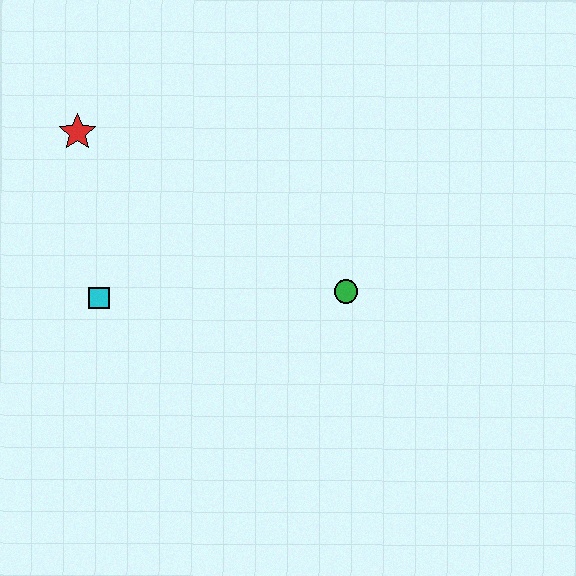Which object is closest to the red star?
The cyan square is closest to the red star.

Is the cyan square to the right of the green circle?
No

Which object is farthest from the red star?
The green circle is farthest from the red star.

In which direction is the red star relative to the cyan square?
The red star is above the cyan square.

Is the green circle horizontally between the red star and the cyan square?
No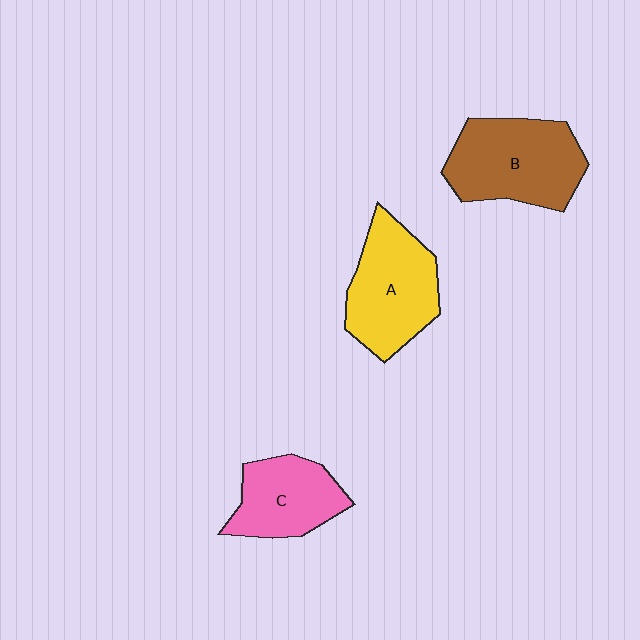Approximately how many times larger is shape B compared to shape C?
Approximately 1.4 times.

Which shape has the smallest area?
Shape C (pink).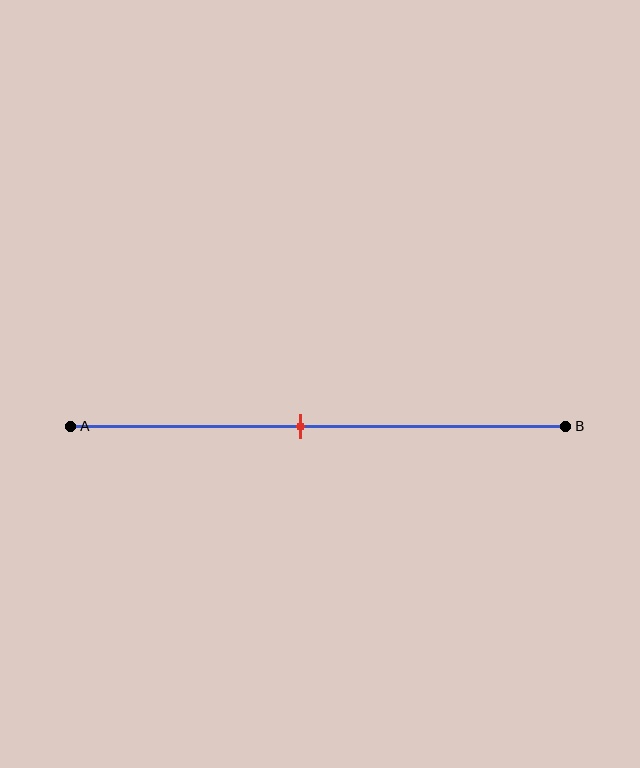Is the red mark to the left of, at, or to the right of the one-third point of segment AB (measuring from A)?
The red mark is to the right of the one-third point of segment AB.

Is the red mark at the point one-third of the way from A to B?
No, the mark is at about 45% from A, not at the 33% one-third point.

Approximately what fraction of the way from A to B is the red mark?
The red mark is approximately 45% of the way from A to B.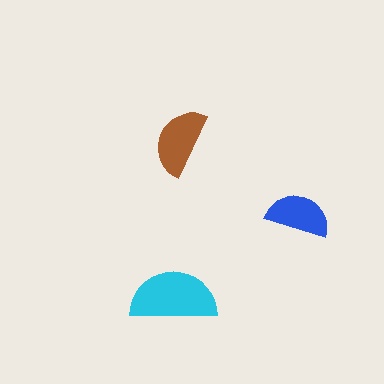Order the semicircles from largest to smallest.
the cyan one, the brown one, the blue one.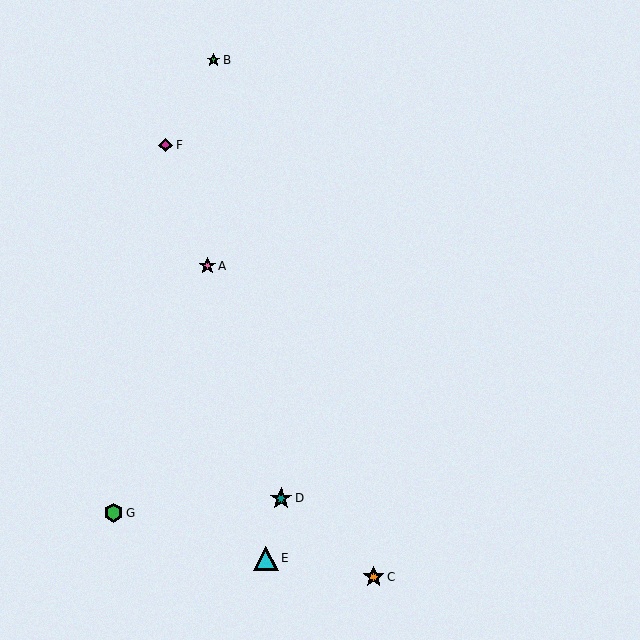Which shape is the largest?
The cyan triangle (labeled E) is the largest.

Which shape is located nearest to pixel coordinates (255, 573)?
The cyan triangle (labeled E) at (266, 558) is nearest to that location.